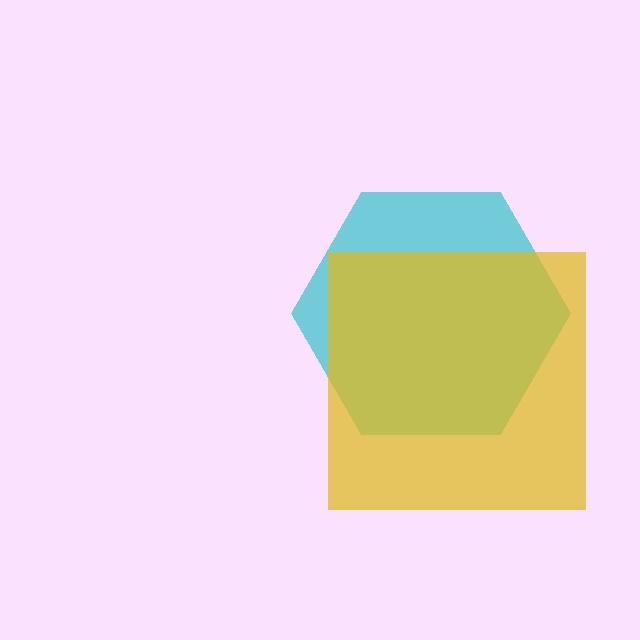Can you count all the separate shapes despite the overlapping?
Yes, there are 2 separate shapes.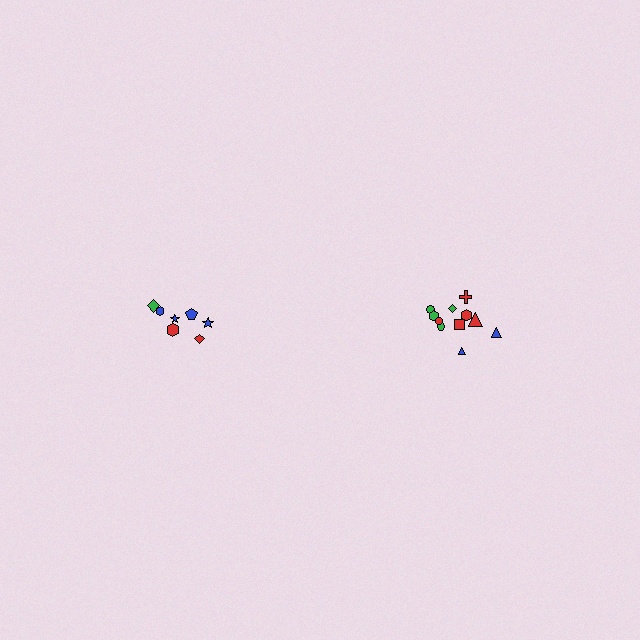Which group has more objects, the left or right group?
The right group.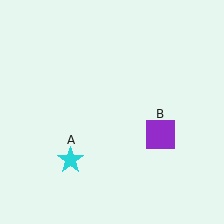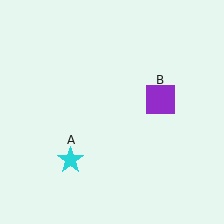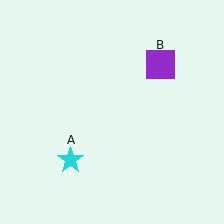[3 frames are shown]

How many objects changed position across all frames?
1 object changed position: purple square (object B).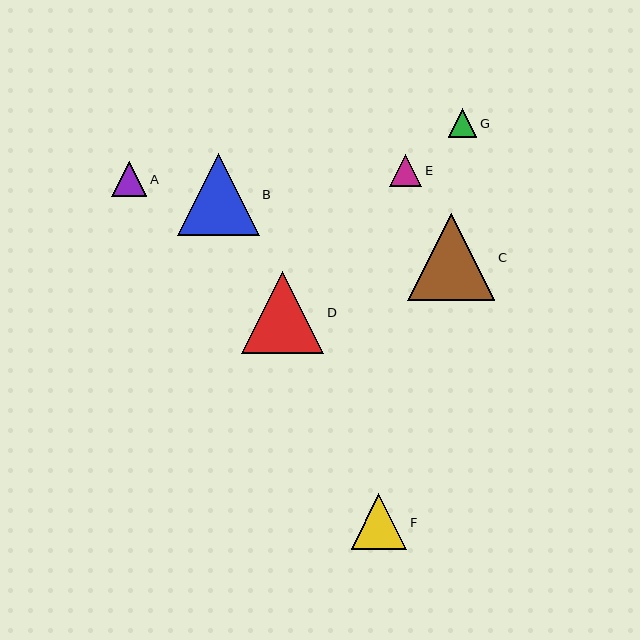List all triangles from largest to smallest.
From largest to smallest: C, D, B, F, A, E, G.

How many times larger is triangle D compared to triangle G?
Triangle D is approximately 2.9 times the size of triangle G.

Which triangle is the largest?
Triangle C is the largest with a size of approximately 87 pixels.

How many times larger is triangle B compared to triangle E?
Triangle B is approximately 2.6 times the size of triangle E.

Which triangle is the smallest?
Triangle G is the smallest with a size of approximately 29 pixels.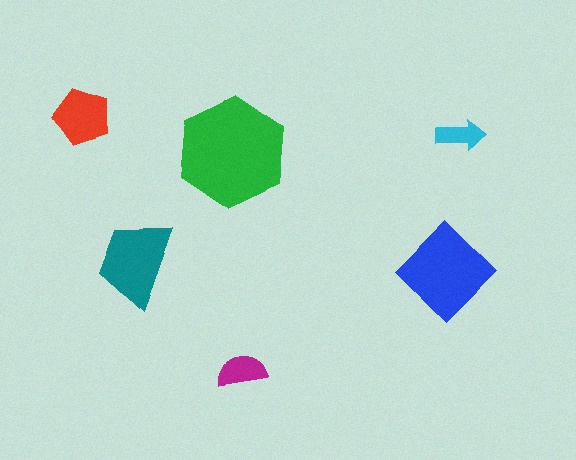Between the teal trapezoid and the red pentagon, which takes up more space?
The teal trapezoid.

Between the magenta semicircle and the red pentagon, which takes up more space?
The red pentagon.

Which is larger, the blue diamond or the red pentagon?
The blue diamond.